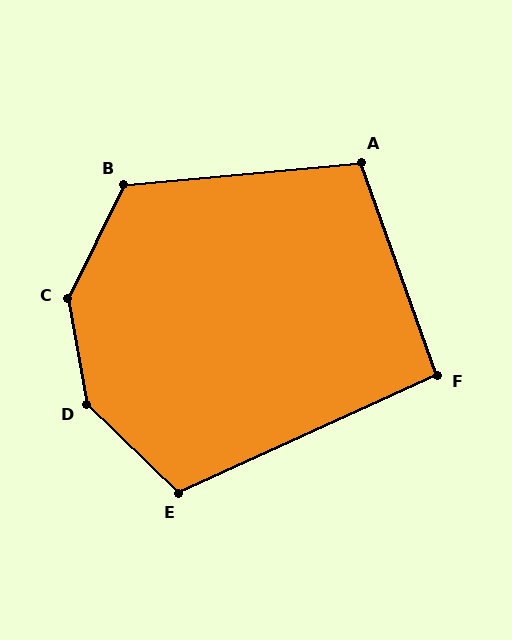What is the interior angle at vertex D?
Approximately 144 degrees (obtuse).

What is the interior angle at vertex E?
Approximately 112 degrees (obtuse).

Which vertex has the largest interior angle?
C, at approximately 144 degrees.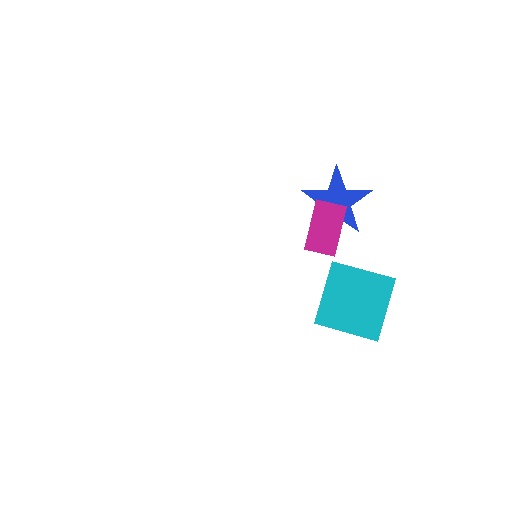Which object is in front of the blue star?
The magenta rectangle is in front of the blue star.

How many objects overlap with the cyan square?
0 objects overlap with the cyan square.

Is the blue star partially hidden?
Yes, it is partially covered by another shape.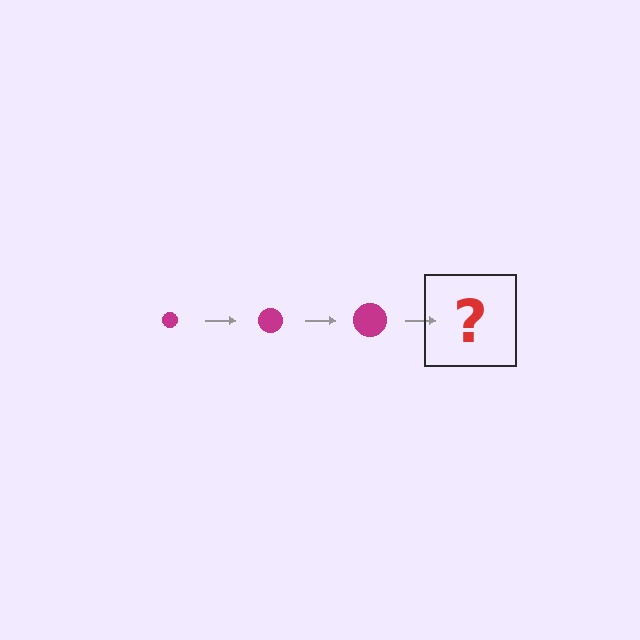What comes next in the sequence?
The next element should be a magenta circle, larger than the previous one.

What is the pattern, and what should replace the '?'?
The pattern is that the circle gets progressively larger each step. The '?' should be a magenta circle, larger than the previous one.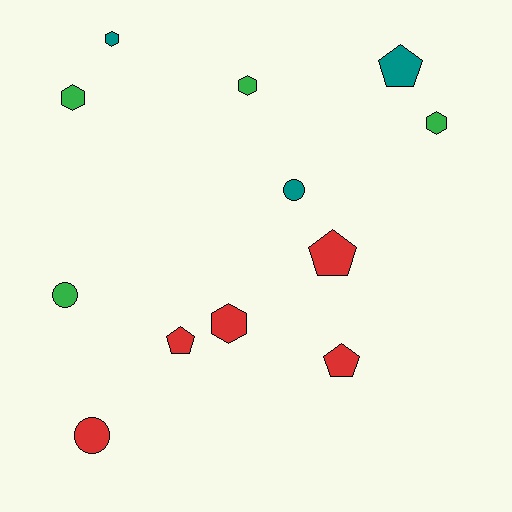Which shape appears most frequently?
Hexagon, with 5 objects.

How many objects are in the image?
There are 12 objects.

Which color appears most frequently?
Red, with 5 objects.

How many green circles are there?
There is 1 green circle.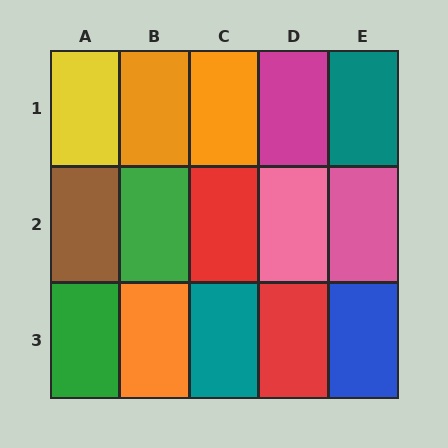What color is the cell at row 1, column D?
Magenta.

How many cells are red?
2 cells are red.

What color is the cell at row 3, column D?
Red.